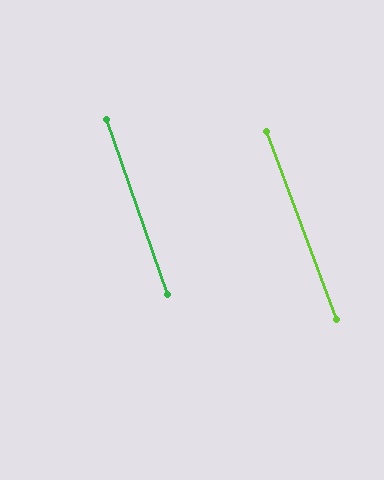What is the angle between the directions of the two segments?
Approximately 1 degree.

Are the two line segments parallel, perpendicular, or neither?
Parallel — their directions differ by only 1.4°.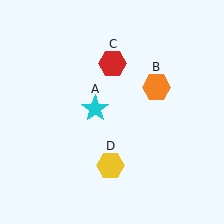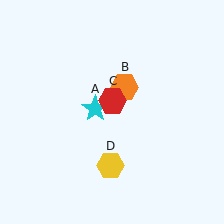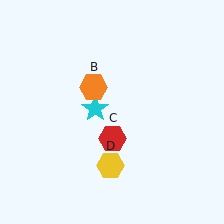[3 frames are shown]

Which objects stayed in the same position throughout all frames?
Cyan star (object A) and yellow hexagon (object D) remained stationary.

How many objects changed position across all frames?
2 objects changed position: orange hexagon (object B), red hexagon (object C).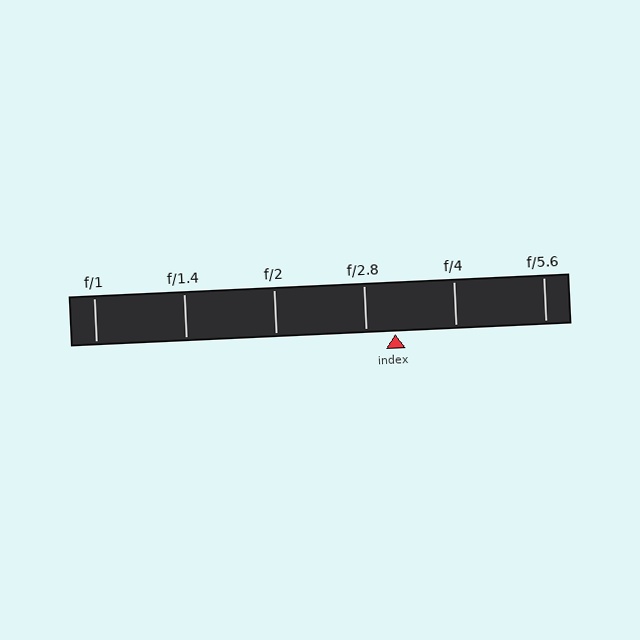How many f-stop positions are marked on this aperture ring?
There are 6 f-stop positions marked.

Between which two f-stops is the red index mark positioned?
The index mark is between f/2.8 and f/4.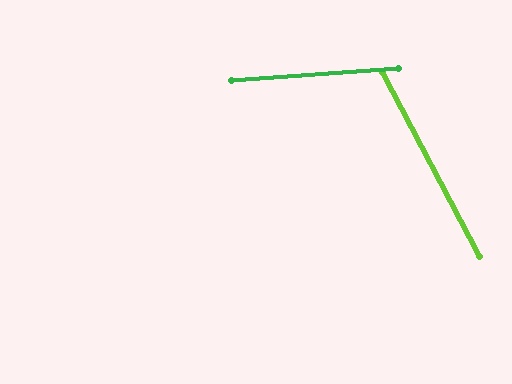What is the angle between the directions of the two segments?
Approximately 66 degrees.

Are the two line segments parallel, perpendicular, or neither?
Neither parallel nor perpendicular — they differ by about 66°.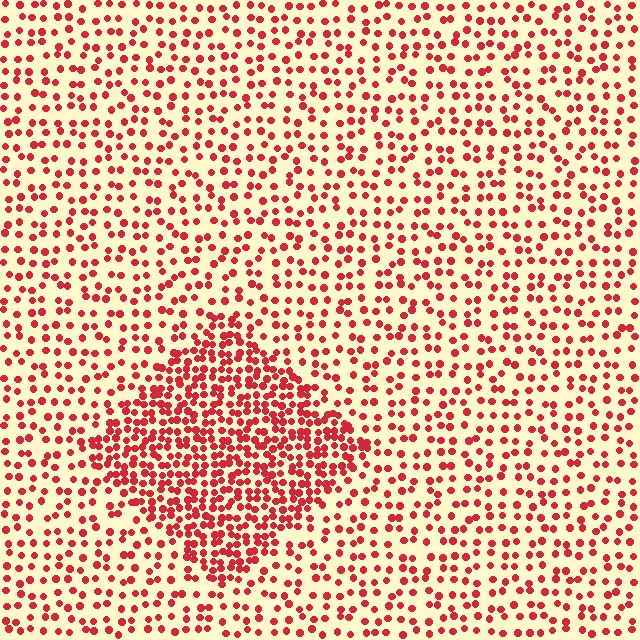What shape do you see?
I see a diamond.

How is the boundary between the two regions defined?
The boundary is defined by a change in element density (approximately 2.2x ratio). All elements are the same color, size, and shape.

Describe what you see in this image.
The image contains small red elements arranged at two different densities. A diamond-shaped region is visible where the elements are more densely packed than the surrounding area.